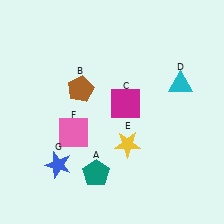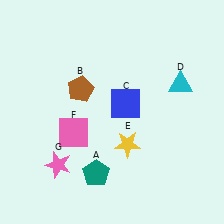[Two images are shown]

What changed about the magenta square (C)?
In Image 1, C is magenta. In Image 2, it changed to blue.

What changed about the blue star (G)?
In Image 1, G is blue. In Image 2, it changed to pink.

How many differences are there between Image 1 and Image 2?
There are 2 differences between the two images.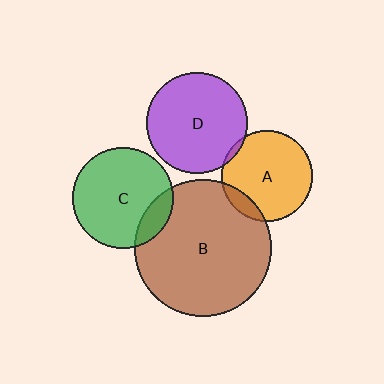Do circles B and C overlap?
Yes.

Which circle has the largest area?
Circle B (brown).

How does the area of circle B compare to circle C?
Approximately 1.8 times.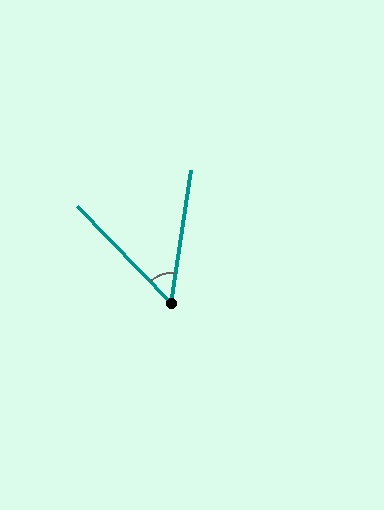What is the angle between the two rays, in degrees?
Approximately 53 degrees.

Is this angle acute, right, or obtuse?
It is acute.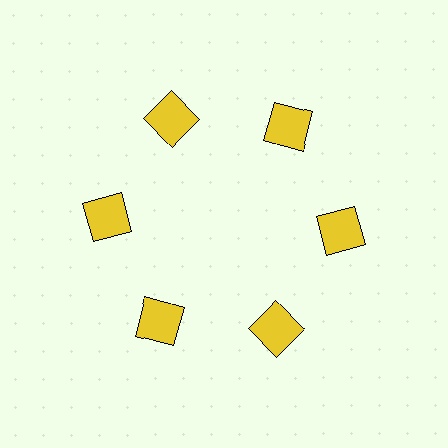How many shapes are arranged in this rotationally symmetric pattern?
There are 6 shapes, arranged in 6 groups of 1.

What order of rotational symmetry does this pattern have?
This pattern has 6-fold rotational symmetry.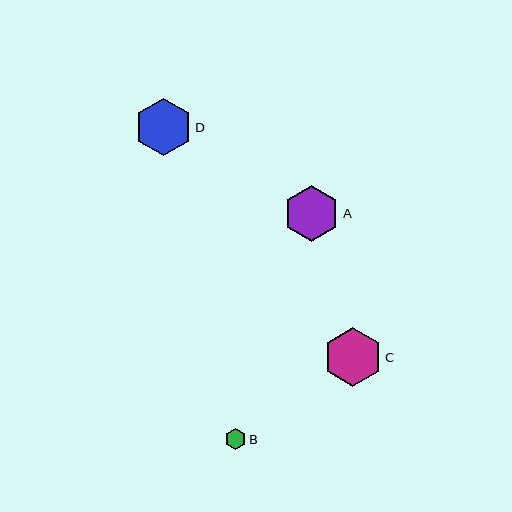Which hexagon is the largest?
Hexagon C is the largest with a size of approximately 59 pixels.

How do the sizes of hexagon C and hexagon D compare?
Hexagon C and hexagon D are approximately the same size.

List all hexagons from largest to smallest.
From largest to smallest: C, D, A, B.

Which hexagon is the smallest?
Hexagon B is the smallest with a size of approximately 20 pixels.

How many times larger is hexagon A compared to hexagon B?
Hexagon A is approximately 2.7 times the size of hexagon B.